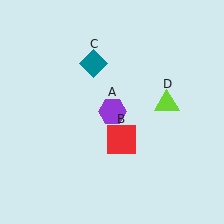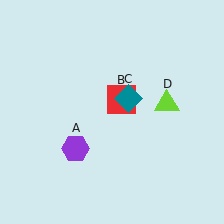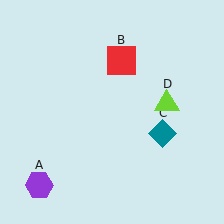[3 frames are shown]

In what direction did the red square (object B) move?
The red square (object B) moved up.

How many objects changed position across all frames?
3 objects changed position: purple hexagon (object A), red square (object B), teal diamond (object C).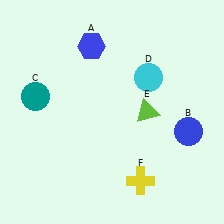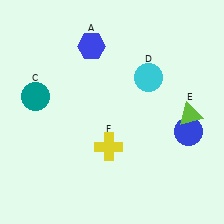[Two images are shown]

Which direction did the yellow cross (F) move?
The yellow cross (F) moved up.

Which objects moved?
The objects that moved are: the lime triangle (E), the yellow cross (F).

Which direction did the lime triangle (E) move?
The lime triangle (E) moved right.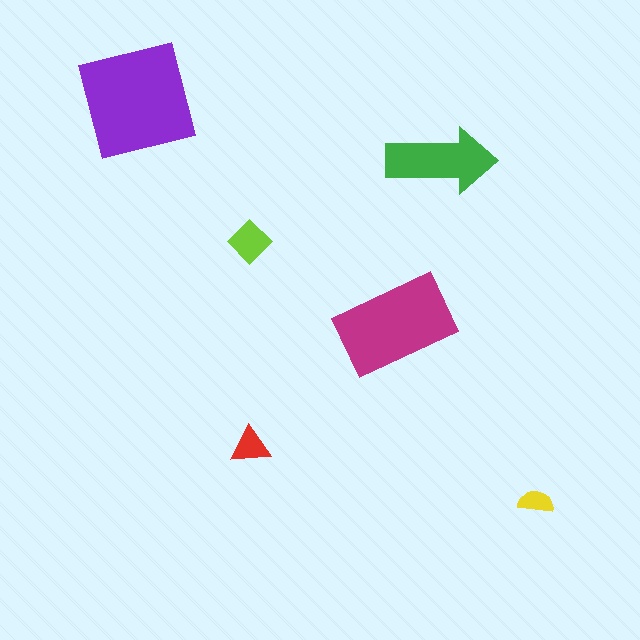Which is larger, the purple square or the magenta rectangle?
The purple square.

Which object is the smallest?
The yellow semicircle.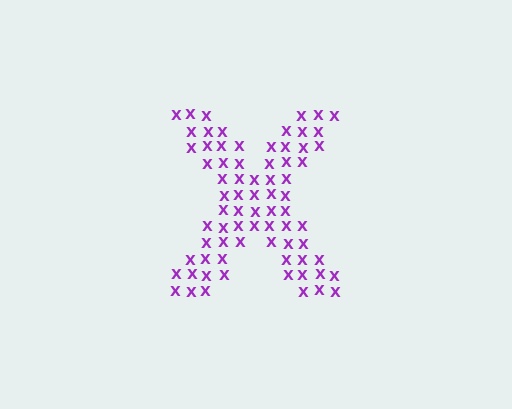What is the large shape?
The large shape is the letter X.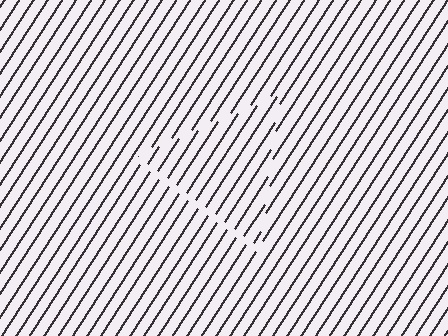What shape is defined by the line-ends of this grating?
An illusory triangle. The interior of the shape contains the same grating, shifted by half a period — the contour is defined by the phase discontinuity where line-ends from the inner and outer gratings abut.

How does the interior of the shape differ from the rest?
The interior of the shape contains the same grating, shifted by half a period — the contour is defined by the phase discontinuity where line-ends from the inner and outer gratings abut.